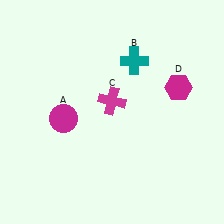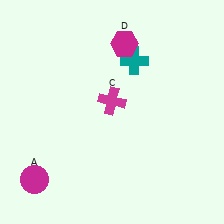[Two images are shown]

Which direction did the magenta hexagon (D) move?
The magenta hexagon (D) moved left.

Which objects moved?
The objects that moved are: the magenta circle (A), the magenta hexagon (D).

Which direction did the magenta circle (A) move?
The magenta circle (A) moved down.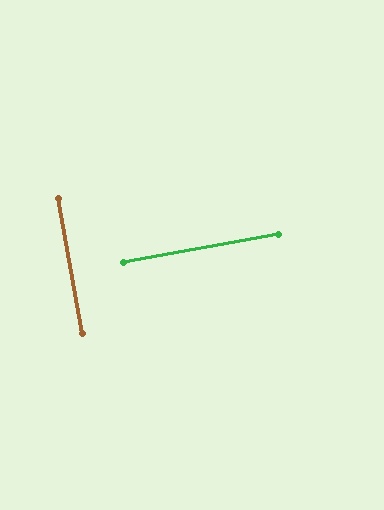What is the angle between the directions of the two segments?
Approximately 90 degrees.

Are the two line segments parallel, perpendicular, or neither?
Perpendicular — they meet at approximately 90°.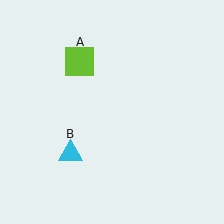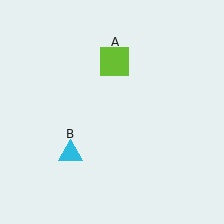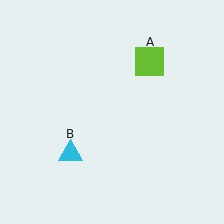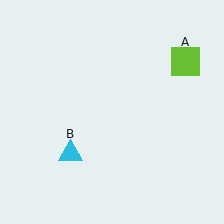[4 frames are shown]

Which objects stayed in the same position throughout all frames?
Cyan triangle (object B) remained stationary.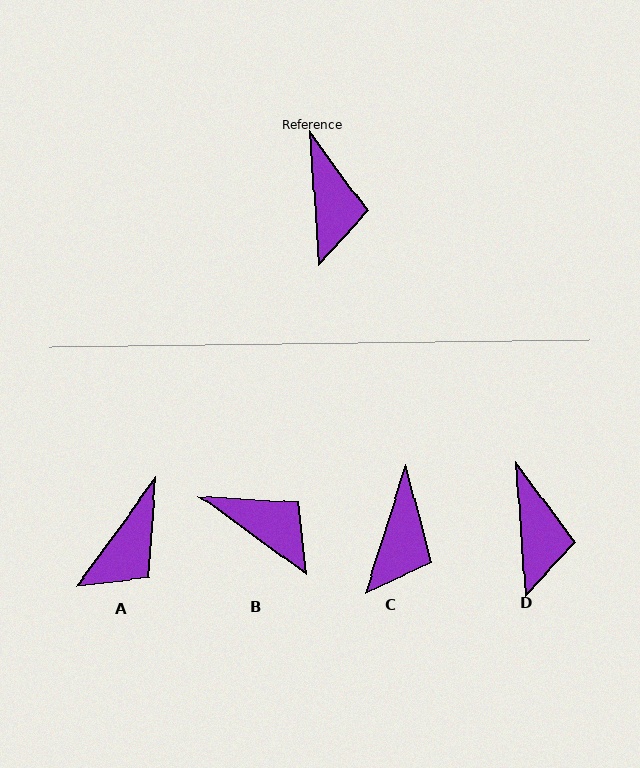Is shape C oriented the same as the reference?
No, it is off by about 22 degrees.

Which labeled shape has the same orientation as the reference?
D.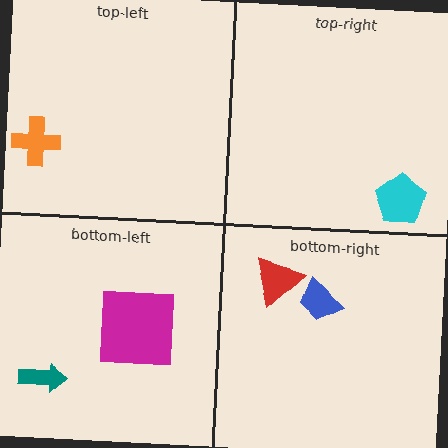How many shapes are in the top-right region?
1.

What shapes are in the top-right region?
The cyan pentagon.